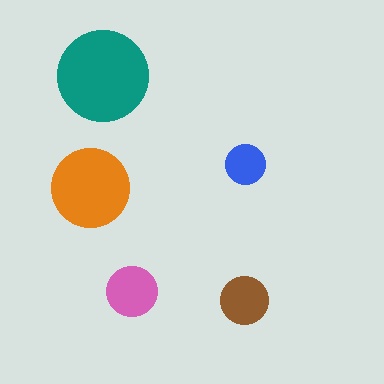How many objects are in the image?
There are 5 objects in the image.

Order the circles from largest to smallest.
the teal one, the orange one, the pink one, the brown one, the blue one.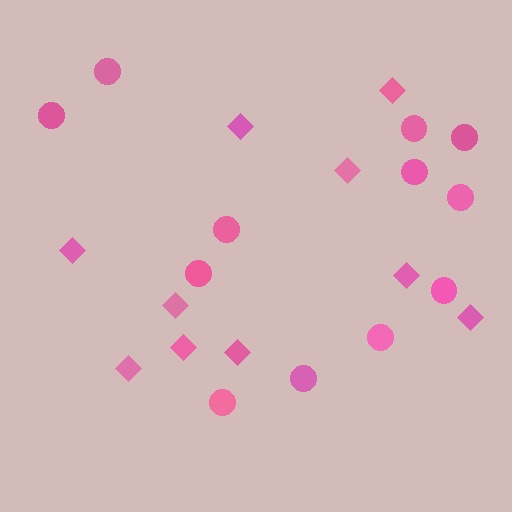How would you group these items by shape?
There are 2 groups: one group of diamonds (10) and one group of circles (12).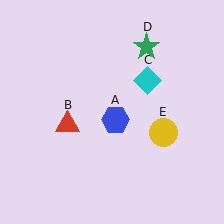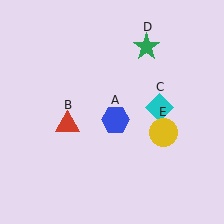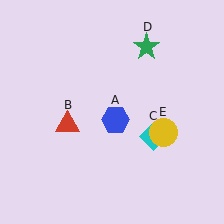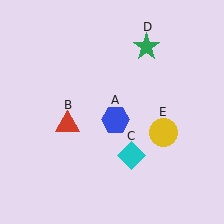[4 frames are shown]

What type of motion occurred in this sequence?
The cyan diamond (object C) rotated clockwise around the center of the scene.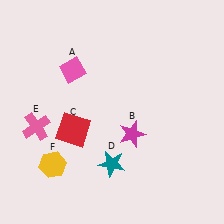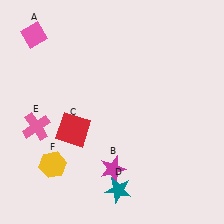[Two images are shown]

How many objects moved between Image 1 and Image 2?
3 objects moved between the two images.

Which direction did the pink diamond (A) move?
The pink diamond (A) moved left.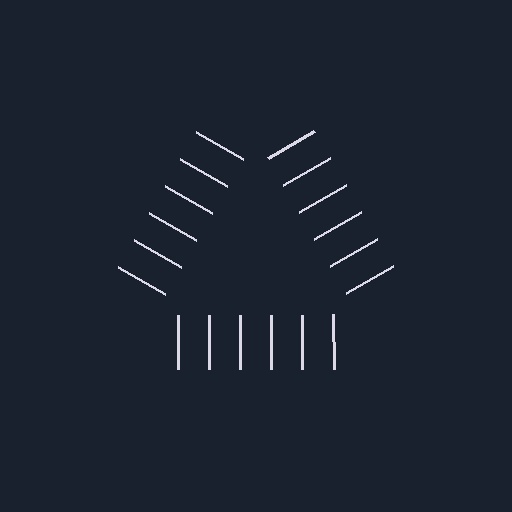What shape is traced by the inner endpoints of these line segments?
An illusory triangle — the line segments terminate on its edges but no continuous stroke is drawn.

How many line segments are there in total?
18 — 6 along each of the 3 edges.